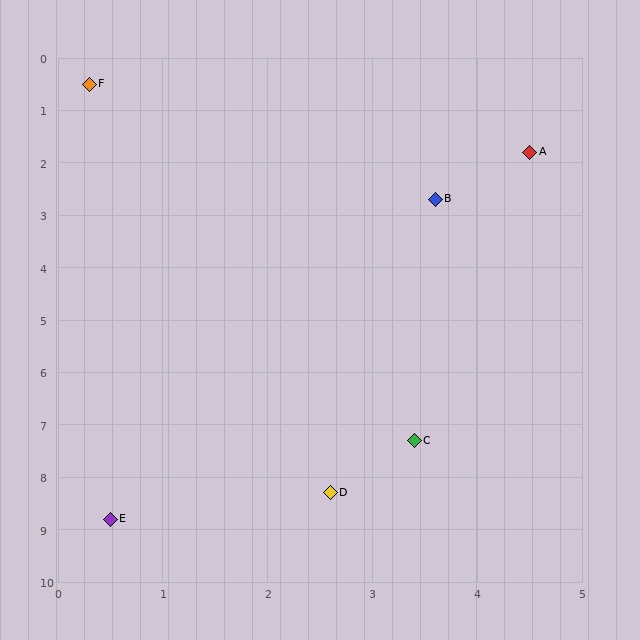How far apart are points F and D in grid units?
Points F and D are about 8.1 grid units apart.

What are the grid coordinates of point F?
Point F is at approximately (0.3, 0.5).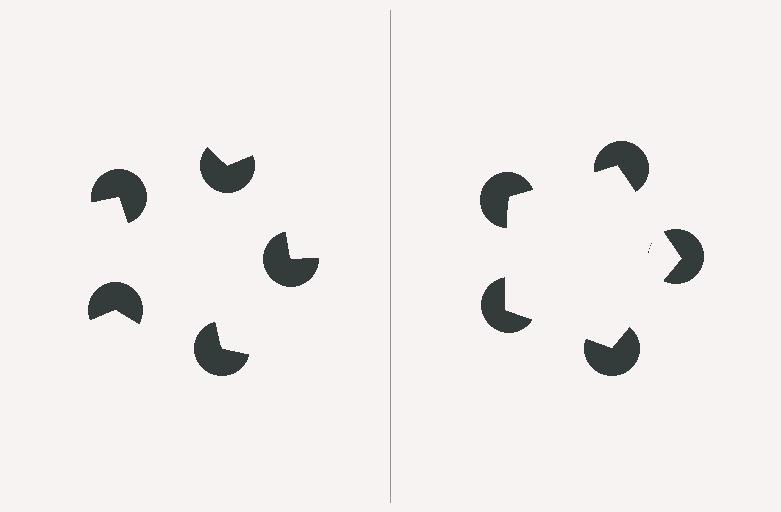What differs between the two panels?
The pac-man discs are positioned identically on both sides; only the wedge orientations differ. On the right they align to a pentagon; on the left they are misaligned.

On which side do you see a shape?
An illusory pentagon appears on the right side. On the left side the wedge cuts are rotated, so no coherent shape forms.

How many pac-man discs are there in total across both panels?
10 — 5 on each side.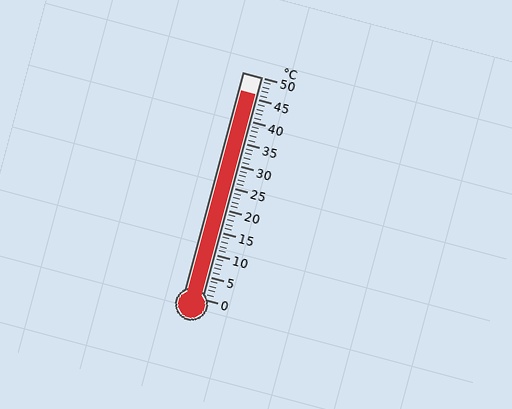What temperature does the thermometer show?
The thermometer shows approximately 46°C.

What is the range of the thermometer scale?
The thermometer scale ranges from 0°C to 50°C.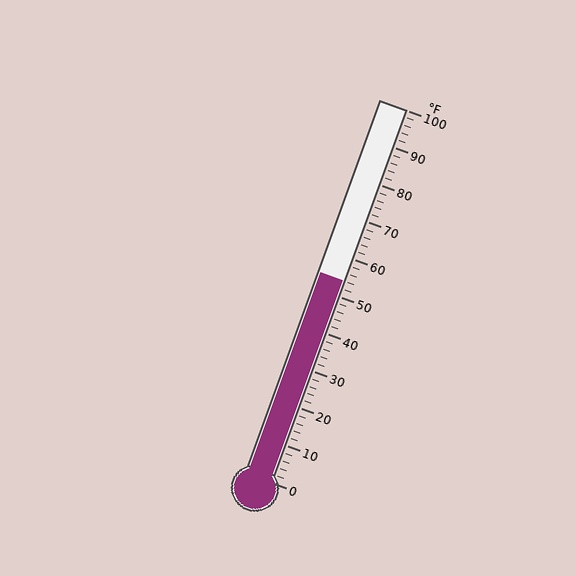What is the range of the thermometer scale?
The thermometer scale ranges from 0°F to 100°F.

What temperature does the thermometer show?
The thermometer shows approximately 54°F.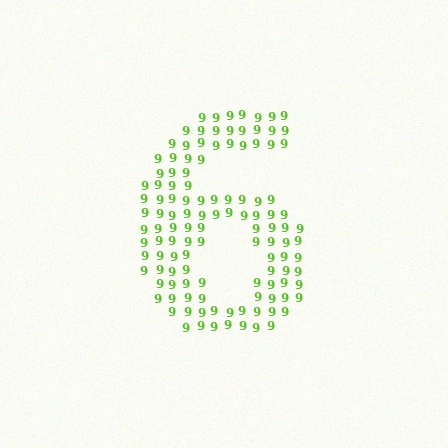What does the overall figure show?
The overall figure shows the digit 6.